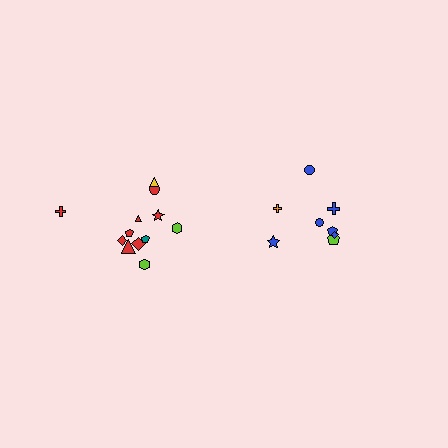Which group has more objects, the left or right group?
The left group.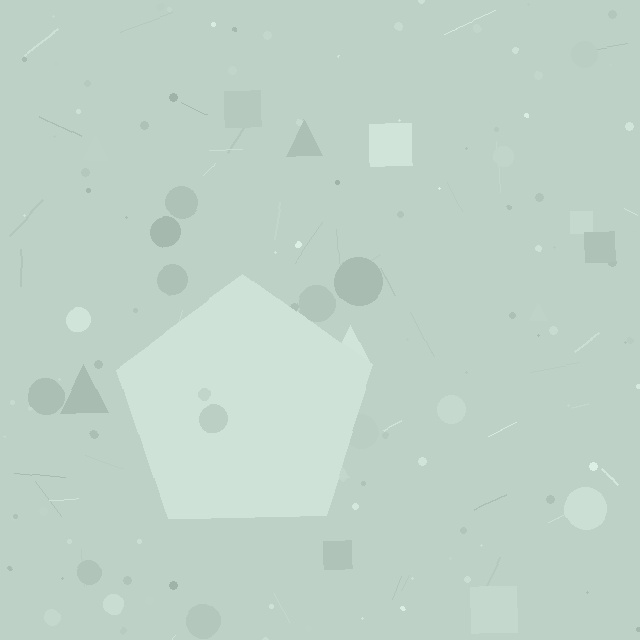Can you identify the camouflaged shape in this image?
The camouflaged shape is a pentagon.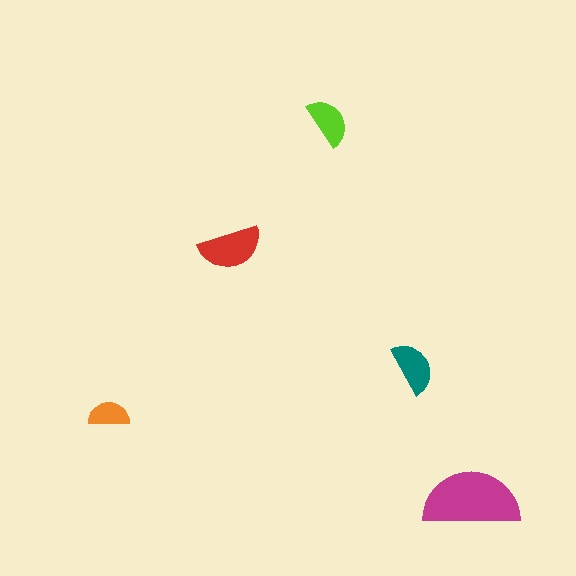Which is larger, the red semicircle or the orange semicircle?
The red one.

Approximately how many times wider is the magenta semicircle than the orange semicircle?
About 2.5 times wider.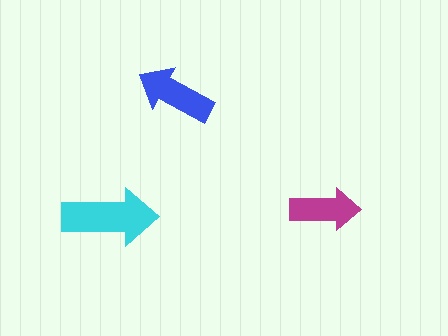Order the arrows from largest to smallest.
the cyan one, the blue one, the magenta one.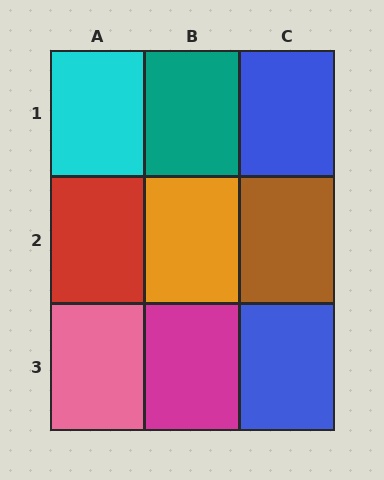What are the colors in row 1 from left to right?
Cyan, teal, blue.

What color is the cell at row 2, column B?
Orange.